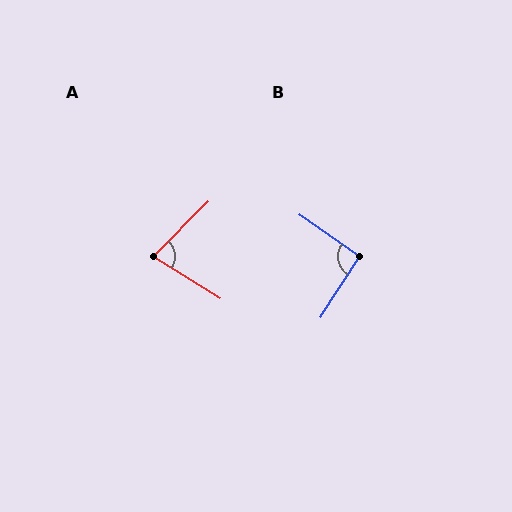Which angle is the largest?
B, at approximately 92 degrees.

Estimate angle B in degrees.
Approximately 92 degrees.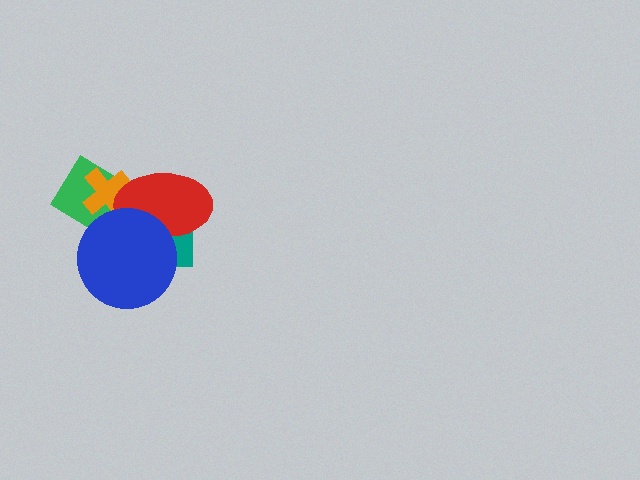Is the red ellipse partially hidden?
Yes, it is partially covered by another shape.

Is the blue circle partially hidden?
No, no other shape covers it.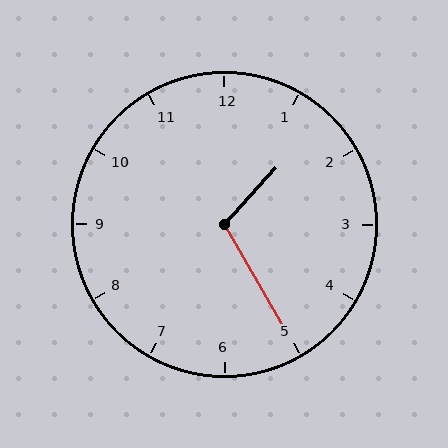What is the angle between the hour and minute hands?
Approximately 108 degrees.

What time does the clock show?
1:25.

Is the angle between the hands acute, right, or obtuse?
It is obtuse.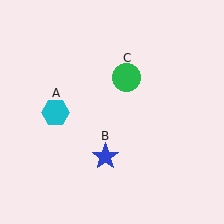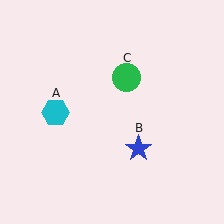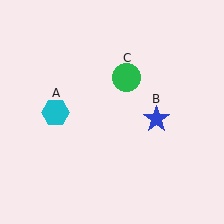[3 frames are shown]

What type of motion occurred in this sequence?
The blue star (object B) rotated counterclockwise around the center of the scene.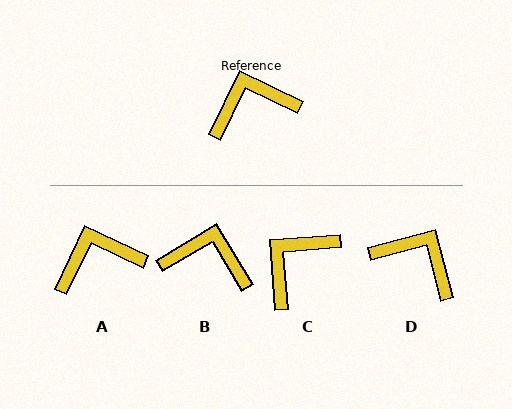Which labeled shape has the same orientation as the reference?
A.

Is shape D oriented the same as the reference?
No, it is off by about 50 degrees.